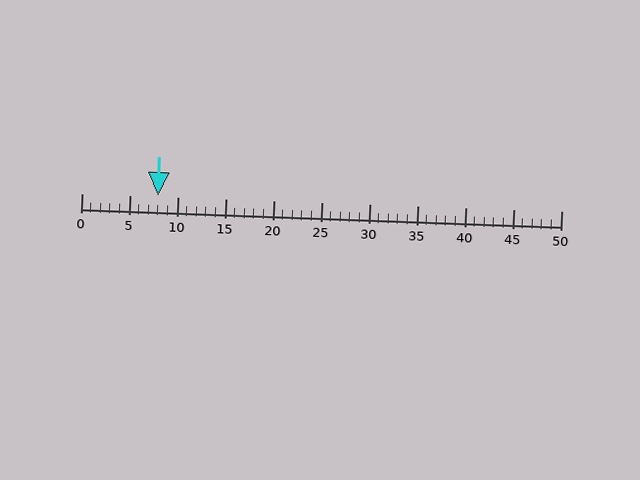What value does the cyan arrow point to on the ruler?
The cyan arrow points to approximately 8.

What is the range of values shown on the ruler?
The ruler shows values from 0 to 50.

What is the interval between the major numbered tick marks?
The major tick marks are spaced 5 units apart.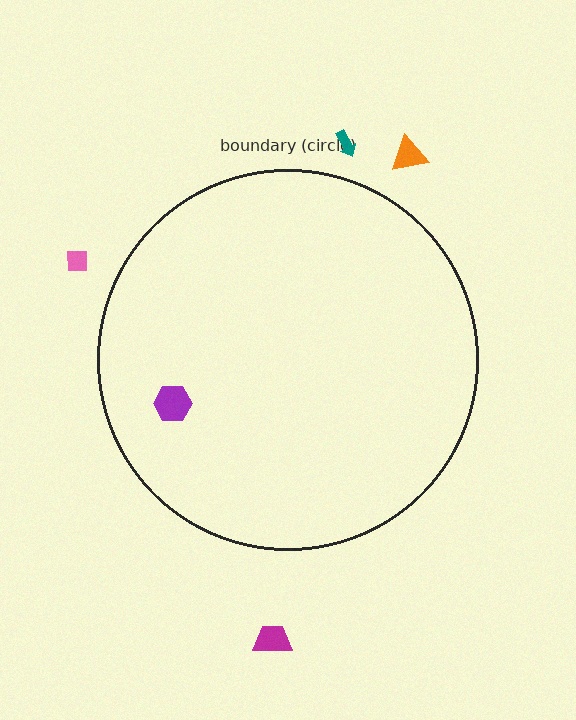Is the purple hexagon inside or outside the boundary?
Inside.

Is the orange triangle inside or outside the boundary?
Outside.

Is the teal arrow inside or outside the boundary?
Outside.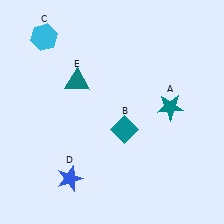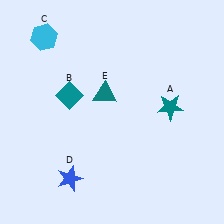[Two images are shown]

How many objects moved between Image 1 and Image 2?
2 objects moved between the two images.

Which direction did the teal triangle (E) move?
The teal triangle (E) moved right.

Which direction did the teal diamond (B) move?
The teal diamond (B) moved left.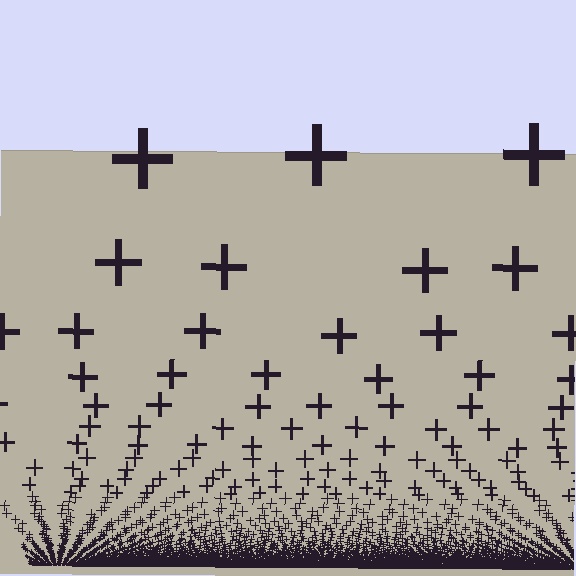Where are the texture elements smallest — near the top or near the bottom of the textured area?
Near the bottom.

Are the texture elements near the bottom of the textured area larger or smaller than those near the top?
Smaller. The gradient is inverted — elements near the bottom are smaller and denser.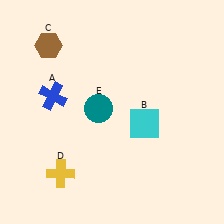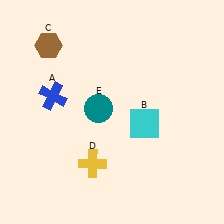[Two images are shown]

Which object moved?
The yellow cross (D) moved right.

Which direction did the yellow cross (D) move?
The yellow cross (D) moved right.